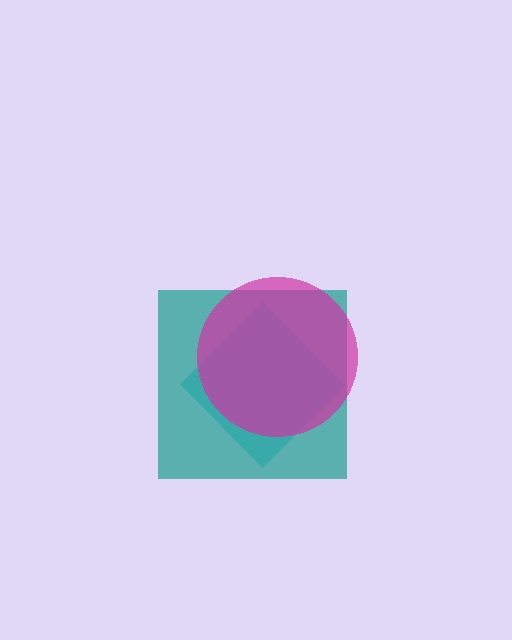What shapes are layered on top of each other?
The layered shapes are: a cyan diamond, a teal square, a magenta circle.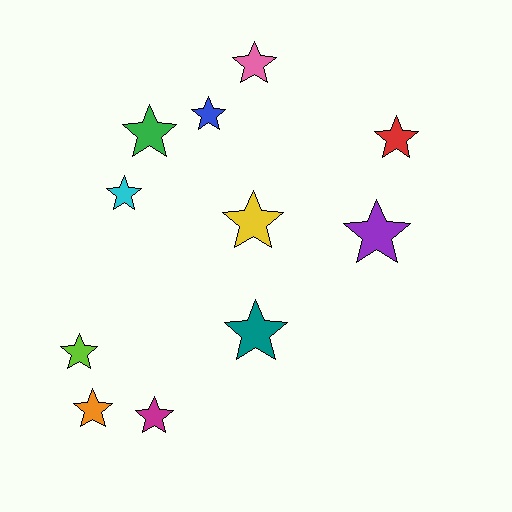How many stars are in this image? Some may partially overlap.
There are 11 stars.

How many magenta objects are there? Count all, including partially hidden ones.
There is 1 magenta object.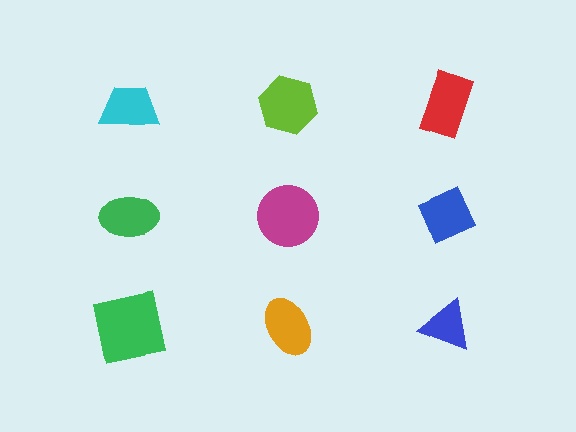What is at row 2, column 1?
A green ellipse.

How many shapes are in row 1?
3 shapes.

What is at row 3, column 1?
A green square.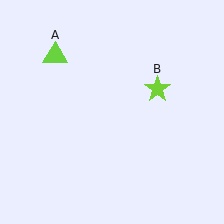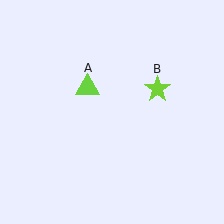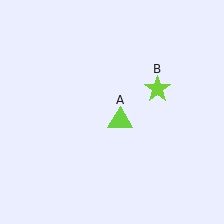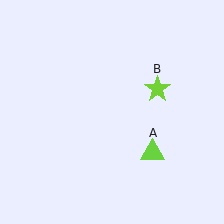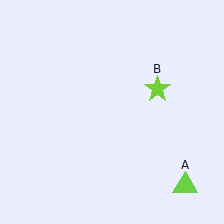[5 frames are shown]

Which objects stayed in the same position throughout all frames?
Lime star (object B) remained stationary.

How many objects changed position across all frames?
1 object changed position: lime triangle (object A).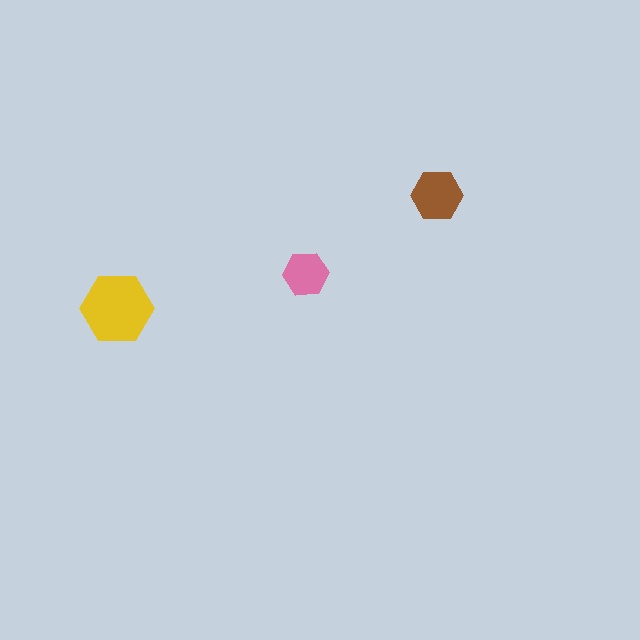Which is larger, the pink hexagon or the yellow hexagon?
The yellow one.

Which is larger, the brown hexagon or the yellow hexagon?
The yellow one.